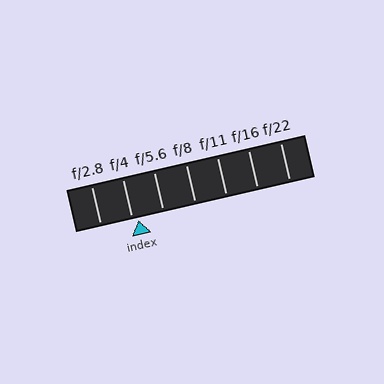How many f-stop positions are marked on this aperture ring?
There are 7 f-stop positions marked.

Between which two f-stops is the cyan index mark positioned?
The index mark is between f/4 and f/5.6.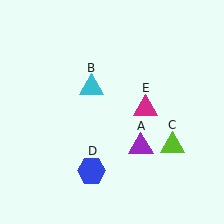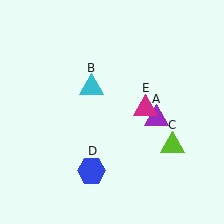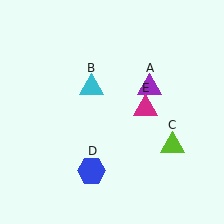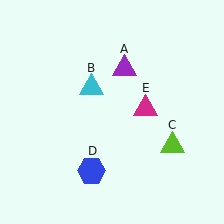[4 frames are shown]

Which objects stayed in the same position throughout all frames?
Cyan triangle (object B) and lime triangle (object C) and blue hexagon (object D) and magenta triangle (object E) remained stationary.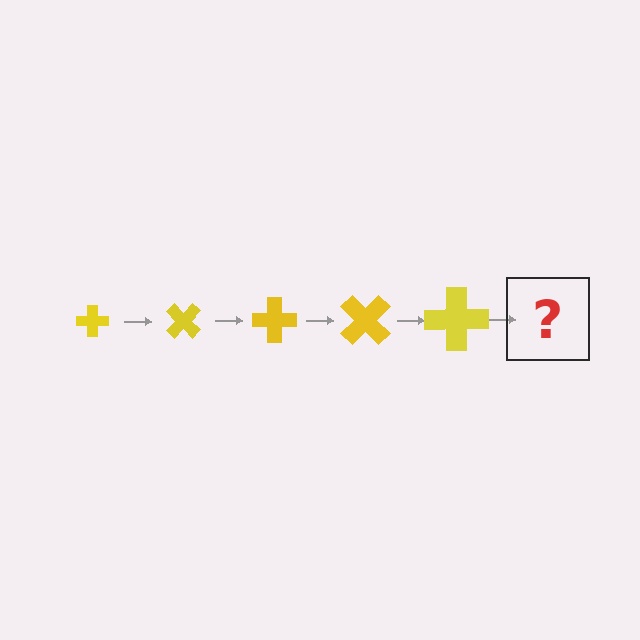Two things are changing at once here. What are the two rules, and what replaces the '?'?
The two rules are that the cross grows larger each step and it rotates 45 degrees each step. The '?' should be a cross, larger than the previous one and rotated 225 degrees from the start.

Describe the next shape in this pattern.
It should be a cross, larger than the previous one and rotated 225 degrees from the start.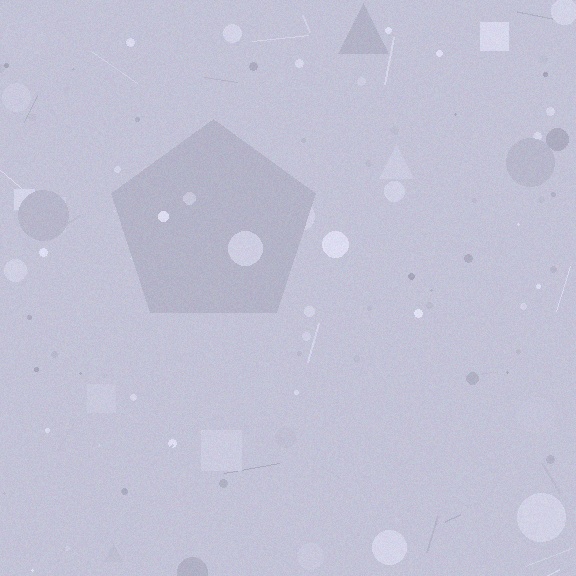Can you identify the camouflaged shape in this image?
The camouflaged shape is a pentagon.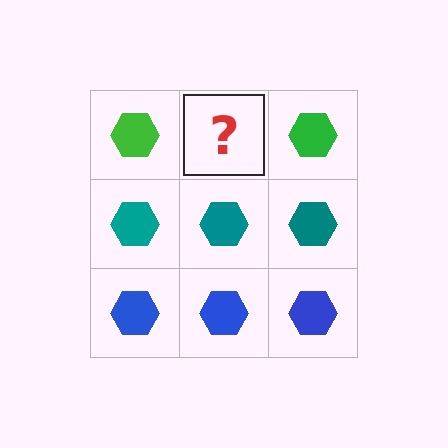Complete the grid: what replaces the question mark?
The question mark should be replaced with a green hexagon.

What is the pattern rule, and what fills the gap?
The rule is that each row has a consistent color. The gap should be filled with a green hexagon.